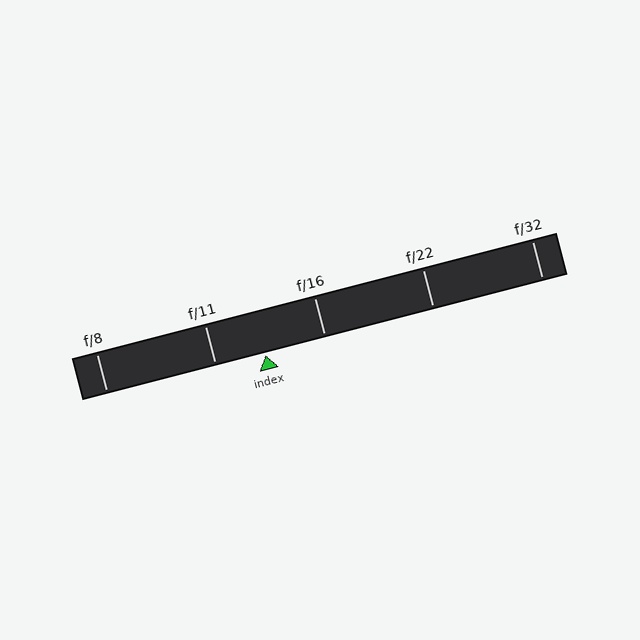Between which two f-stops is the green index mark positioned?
The index mark is between f/11 and f/16.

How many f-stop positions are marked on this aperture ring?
There are 5 f-stop positions marked.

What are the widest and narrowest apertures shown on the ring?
The widest aperture shown is f/8 and the narrowest is f/32.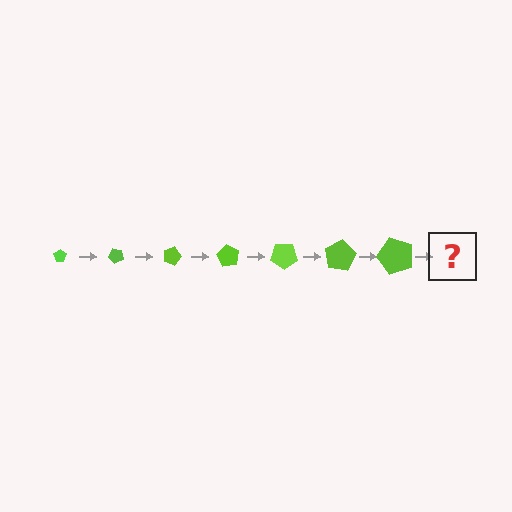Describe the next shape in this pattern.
It should be a pentagon, larger than the previous one and rotated 315 degrees from the start.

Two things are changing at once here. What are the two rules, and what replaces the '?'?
The two rules are that the pentagon grows larger each step and it rotates 45 degrees each step. The '?' should be a pentagon, larger than the previous one and rotated 315 degrees from the start.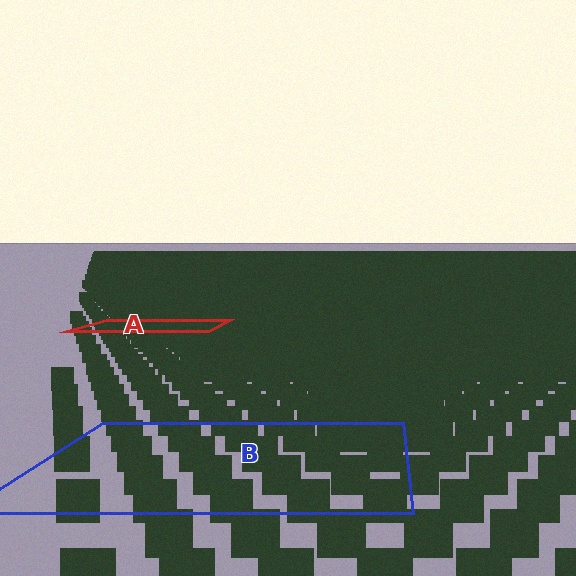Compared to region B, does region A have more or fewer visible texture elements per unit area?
Region A has more texture elements per unit area — they are packed more densely because it is farther away.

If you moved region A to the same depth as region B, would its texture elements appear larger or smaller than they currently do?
They would appear larger. At a closer depth, the same texture elements are projected at a bigger on-screen size.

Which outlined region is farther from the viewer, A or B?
Region A is farther from the viewer — the texture elements inside it appear smaller and more densely packed.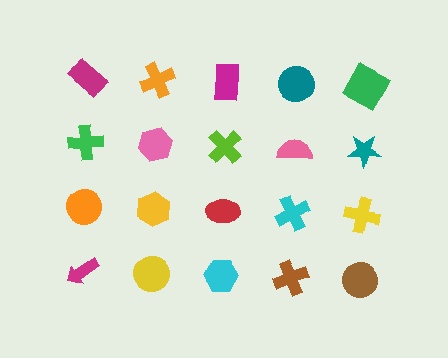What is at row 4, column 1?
A magenta arrow.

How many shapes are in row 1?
5 shapes.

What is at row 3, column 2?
A yellow hexagon.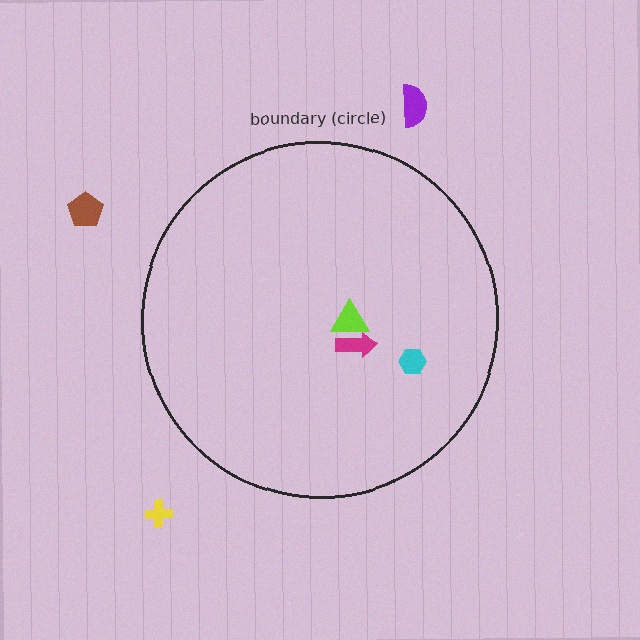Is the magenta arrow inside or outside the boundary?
Inside.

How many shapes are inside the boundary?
3 inside, 3 outside.